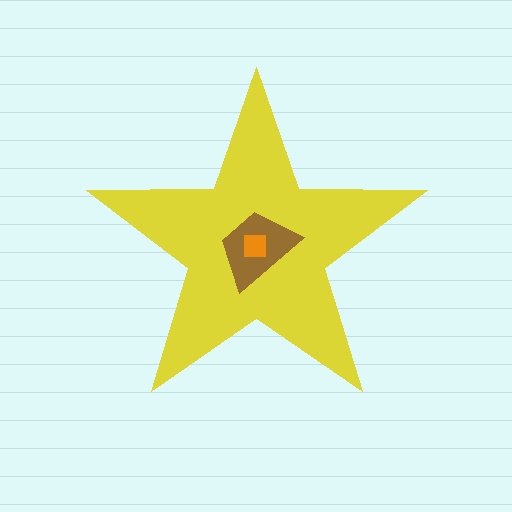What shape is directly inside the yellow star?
The brown trapezoid.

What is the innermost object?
The orange square.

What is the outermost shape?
The yellow star.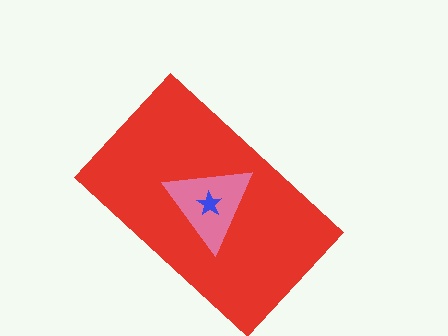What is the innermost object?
The blue star.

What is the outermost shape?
The red rectangle.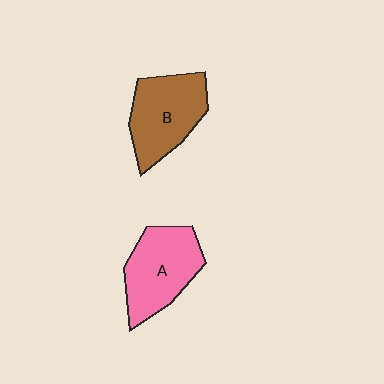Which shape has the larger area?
Shape A (pink).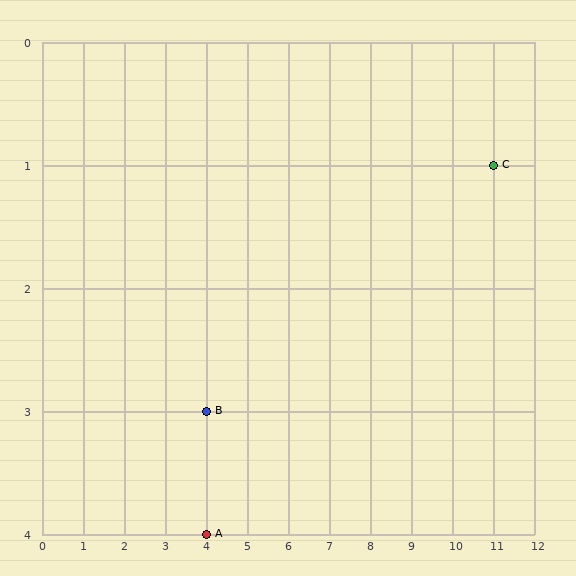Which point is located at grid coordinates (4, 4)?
Point A is at (4, 4).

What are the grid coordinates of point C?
Point C is at grid coordinates (11, 1).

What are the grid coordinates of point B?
Point B is at grid coordinates (4, 3).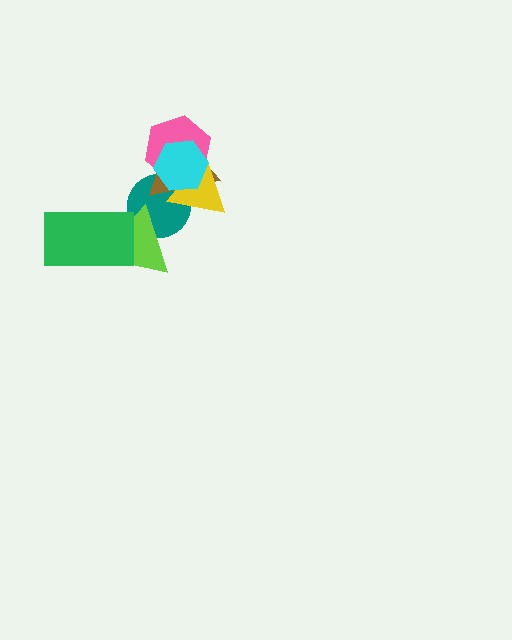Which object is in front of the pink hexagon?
The cyan hexagon is in front of the pink hexagon.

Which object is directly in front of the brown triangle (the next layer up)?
The yellow triangle is directly in front of the brown triangle.